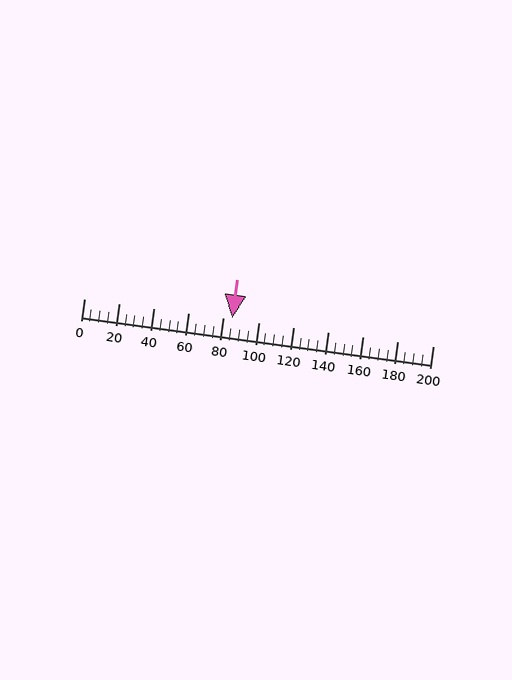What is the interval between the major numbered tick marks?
The major tick marks are spaced 20 units apart.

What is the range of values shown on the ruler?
The ruler shows values from 0 to 200.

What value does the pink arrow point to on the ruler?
The pink arrow points to approximately 85.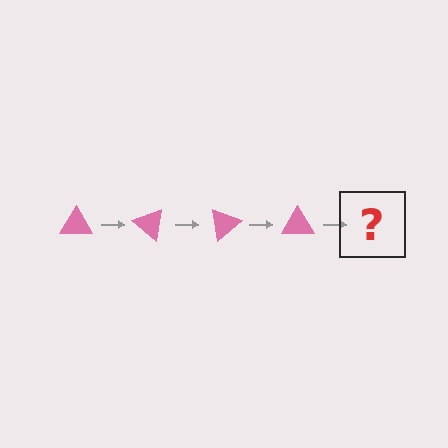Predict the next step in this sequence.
The next step is a pink triangle rotated 160 degrees.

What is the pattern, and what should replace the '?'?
The pattern is that the triangle rotates 40 degrees each step. The '?' should be a pink triangle rotated 160 degrees.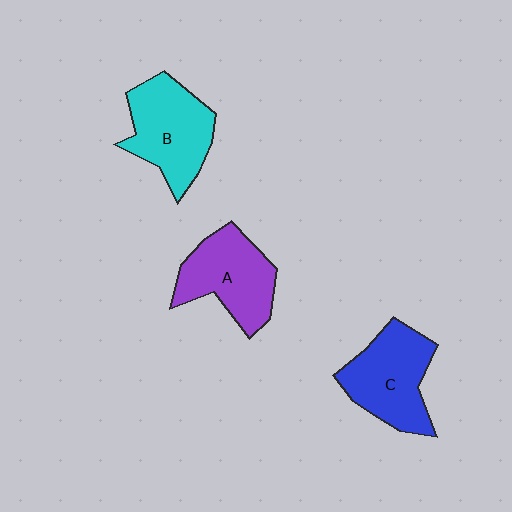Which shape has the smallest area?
Shape A (purple).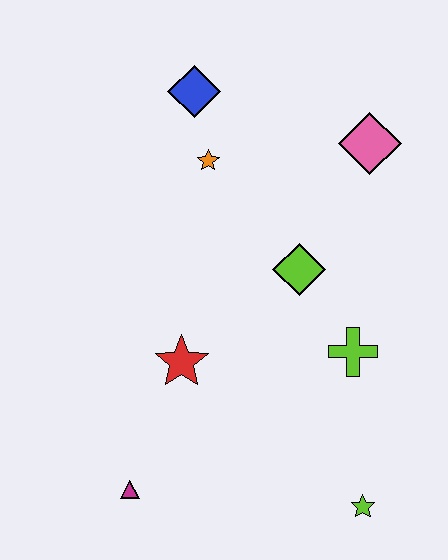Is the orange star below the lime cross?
No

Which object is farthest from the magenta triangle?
The pink diamond is farthest from the magenta triangle.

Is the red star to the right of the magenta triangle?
Yes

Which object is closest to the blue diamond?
The orange star is closest to the blue diamond.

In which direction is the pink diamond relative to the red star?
The pink diamond is above the red star.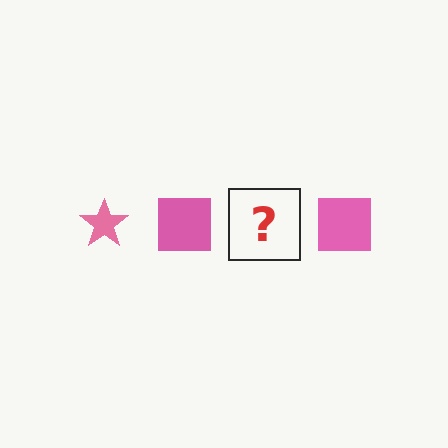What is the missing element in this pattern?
The missing element is a pink star.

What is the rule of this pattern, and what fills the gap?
The rule is that the pattern cycles through star, square shapes in pink. The gap should be filled with a pink star.